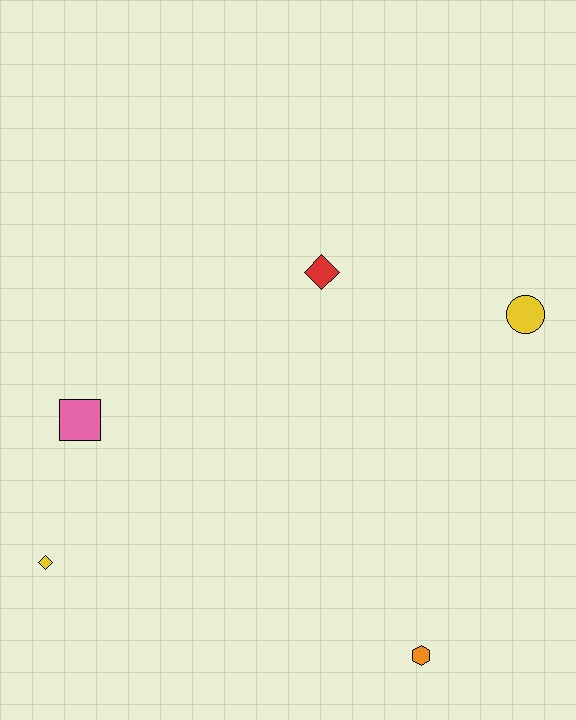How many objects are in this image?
There are 5 objects.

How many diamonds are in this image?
There are 2 diamonds.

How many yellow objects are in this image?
There are 2 yellow objects.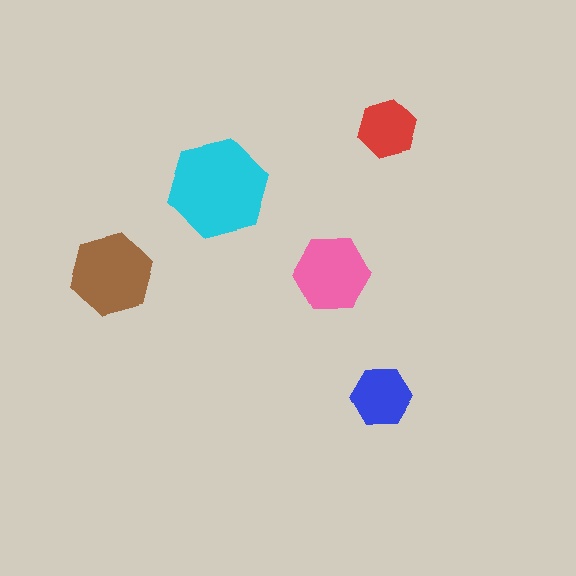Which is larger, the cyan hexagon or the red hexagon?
The cyan one.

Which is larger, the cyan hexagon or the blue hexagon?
The cyan one.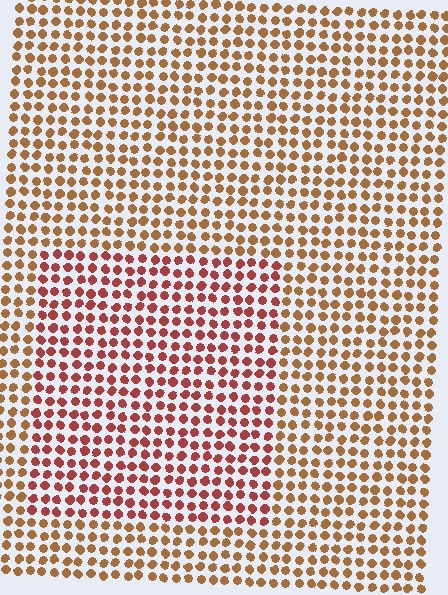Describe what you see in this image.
The image is filled with small brown elements in a uniform arrangement. A rectangle-shaped region is visible where the elements are tinted to a slightly different hue, forming a subtle color boundary.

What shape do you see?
I see a rectangle.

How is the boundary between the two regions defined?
The boundary is defined purely by a slight shift in hue (about 31 degrees). Spacing, size, and orientation are identical on both sides.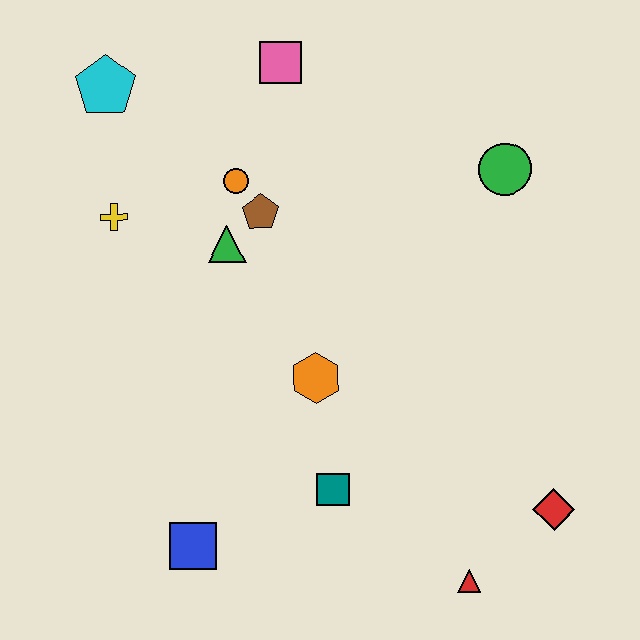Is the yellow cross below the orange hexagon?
No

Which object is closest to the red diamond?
The red triangle is closest to the red diamond.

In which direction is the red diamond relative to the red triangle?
The red diamond is to the right of the red triangle.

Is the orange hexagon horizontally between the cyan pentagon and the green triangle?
No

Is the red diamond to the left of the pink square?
No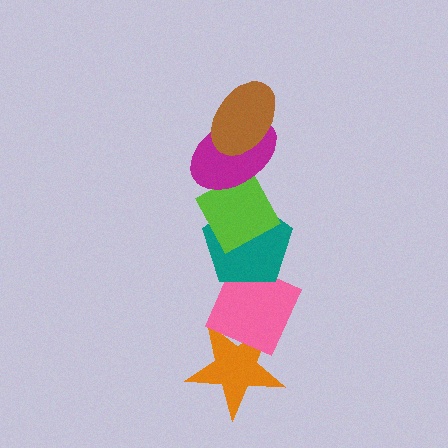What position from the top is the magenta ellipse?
The magenta ellipse is 2nd from the top.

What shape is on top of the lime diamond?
The magenta ellipse is on top of the lime diamond.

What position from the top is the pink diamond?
The pink diamond is 5th from the top.